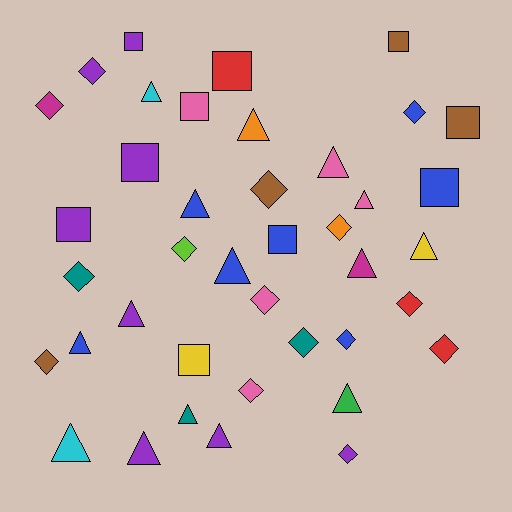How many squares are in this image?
There are 10 squares.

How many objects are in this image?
There are 40 objects.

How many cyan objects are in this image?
There are 2 cyan objects.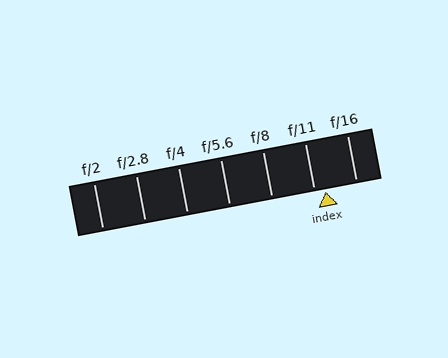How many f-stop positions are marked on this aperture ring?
There are 7 f-stop positions marked.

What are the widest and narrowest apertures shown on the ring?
The widest aperture shown is f/2 and the narrowest is f/16.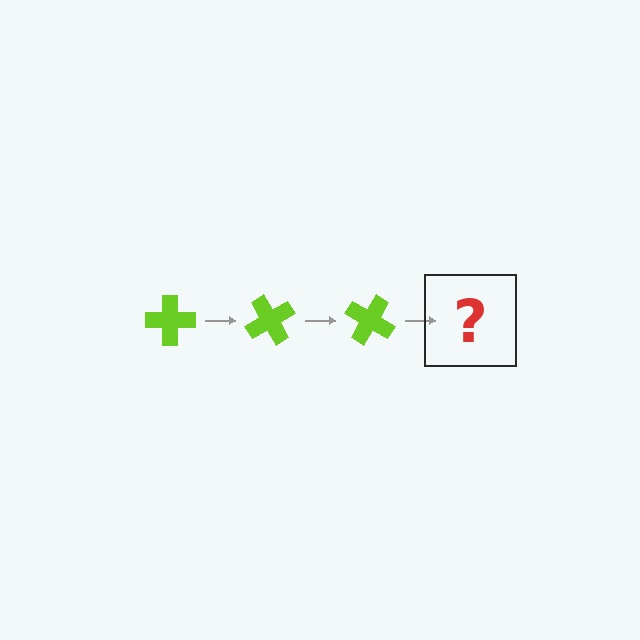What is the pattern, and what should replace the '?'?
The pattern is that the cross rotates 60 degrees each step. The '?' should be a lime cross rotated 180 degrees.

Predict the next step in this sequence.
The next step is a lime cross rotated 180 degrees.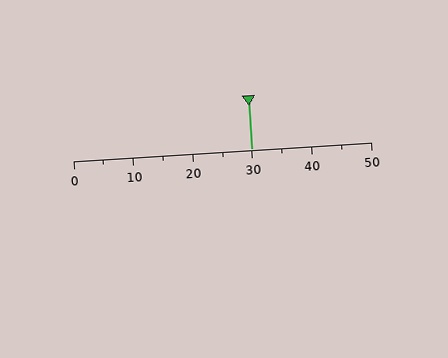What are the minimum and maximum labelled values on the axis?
The axis runs from 0 to 50.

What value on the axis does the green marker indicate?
The marker indicates approximately 30.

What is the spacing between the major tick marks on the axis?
The major ticks are spaced 10 apart.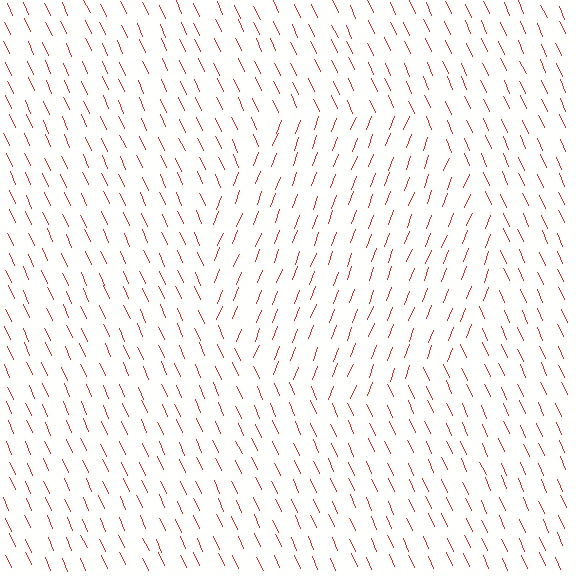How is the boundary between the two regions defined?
The boundary is defined purely by a change in line orientation (approximately 45 degrees difference). All lines are the same color and thickness.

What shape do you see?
I see a circle.